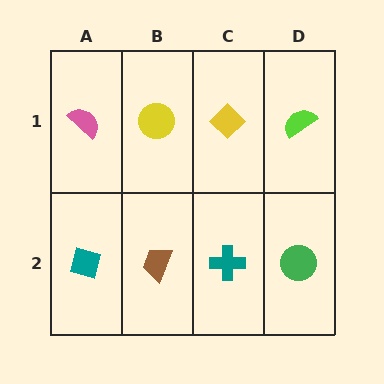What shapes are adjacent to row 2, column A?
A pink semicircle (row 1, column A), a brown trapezoid (row 2, column B).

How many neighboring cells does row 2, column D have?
2.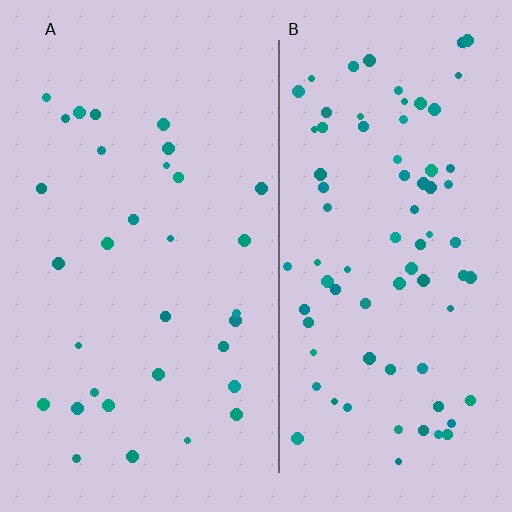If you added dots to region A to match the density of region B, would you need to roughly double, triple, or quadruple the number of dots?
Approximately triple.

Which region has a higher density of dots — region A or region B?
B (the right).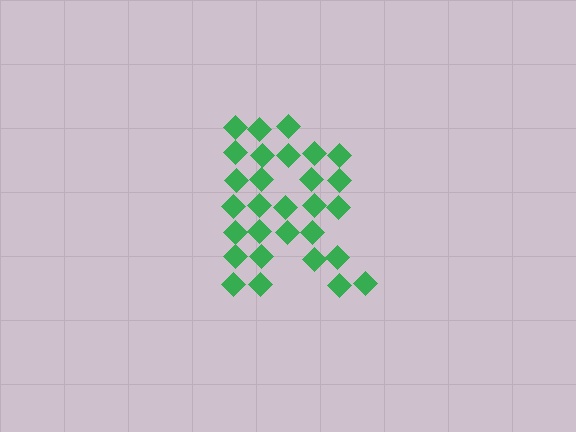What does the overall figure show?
The overall figure shows the letter R.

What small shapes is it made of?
It is made of small diamonds.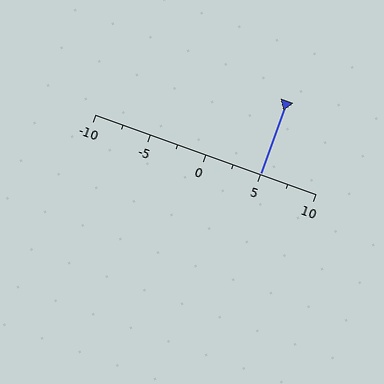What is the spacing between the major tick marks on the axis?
The major ticks are spaced 5 apart.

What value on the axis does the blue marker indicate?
The marker indicates approximately 5.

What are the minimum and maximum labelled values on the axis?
The axis runs from -10 to 10.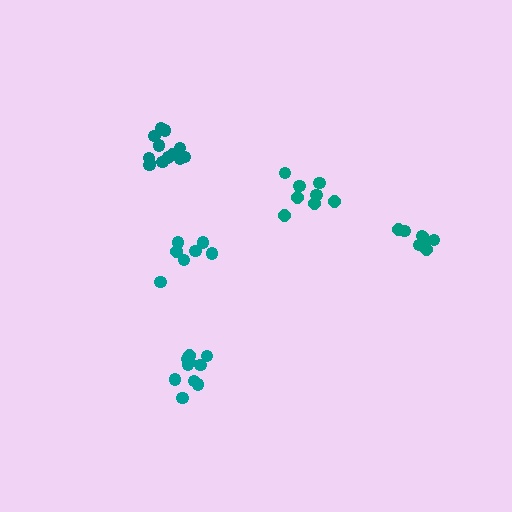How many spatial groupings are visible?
There are 5 spatial groupings.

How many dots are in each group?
Group 1: 13 dots, Group 2: 7 dots, Group 3: 8 dots, Group 4: 10 dots, Group 5: 7 dots (45 total).